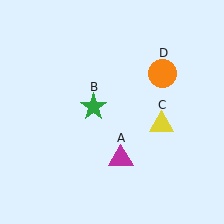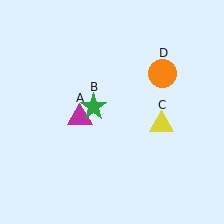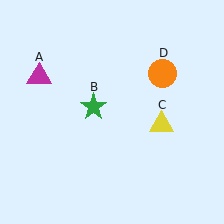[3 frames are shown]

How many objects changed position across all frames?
1 object changed position: magenta triangle (object A).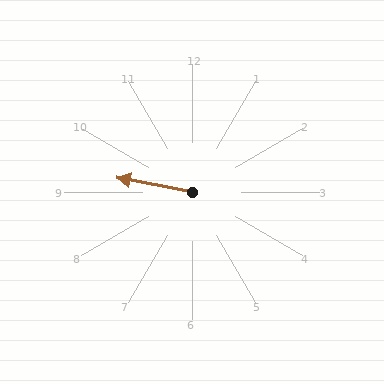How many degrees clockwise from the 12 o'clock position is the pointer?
Approximately 281 degrees.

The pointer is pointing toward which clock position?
Roughly 9 o'clock.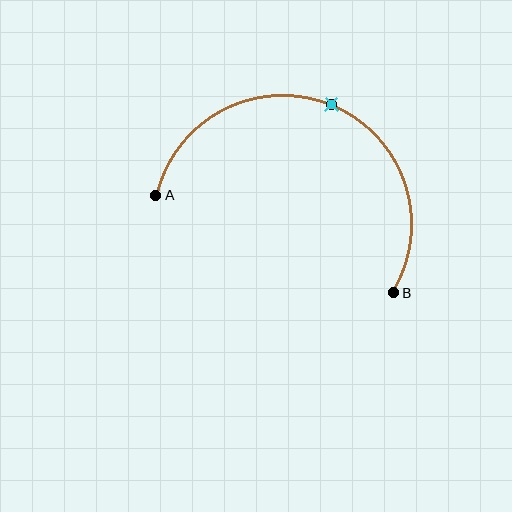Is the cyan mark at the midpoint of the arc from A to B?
Yes. The cyan mark lies on the arc at equal arc-length from both A and B — it is the arc midpoint.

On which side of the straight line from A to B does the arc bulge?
The arc bulges above the straight line connecting A and B.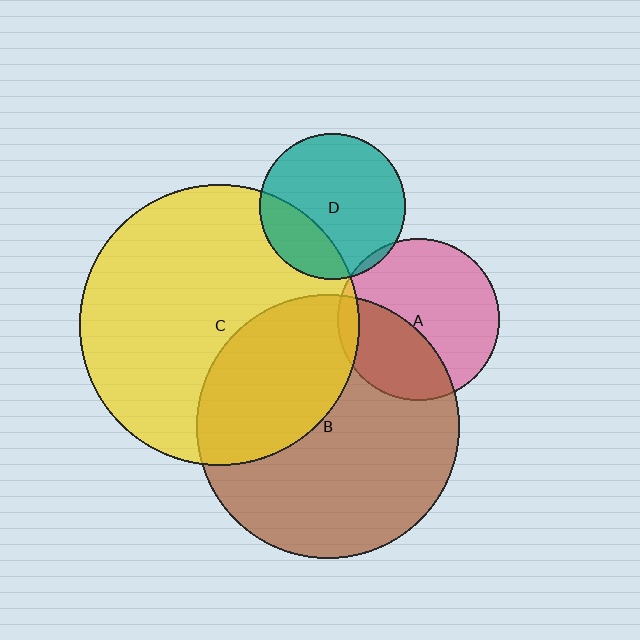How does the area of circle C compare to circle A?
Approximately 3.0 times.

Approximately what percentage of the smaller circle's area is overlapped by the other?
Approximately 35%.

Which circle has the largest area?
Circle C (yellow).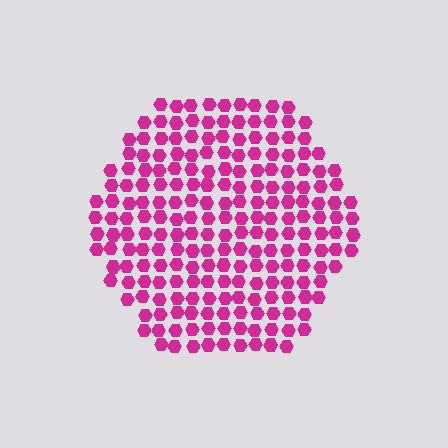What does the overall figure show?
The overall figure shows a hexagon.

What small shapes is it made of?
It is made of small hexagons.